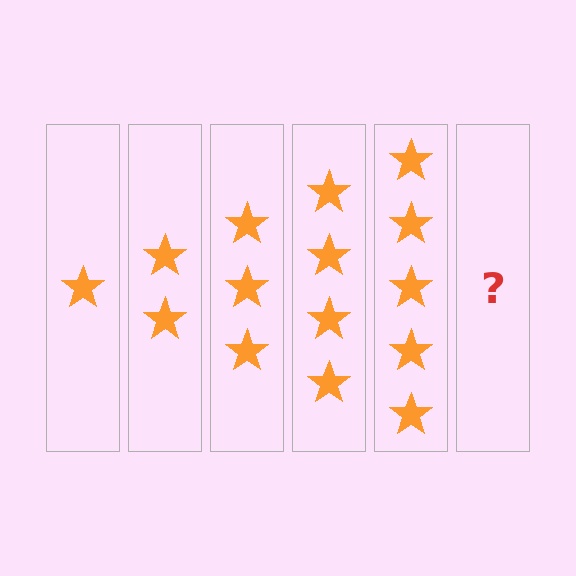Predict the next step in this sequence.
The next step is 6 stars.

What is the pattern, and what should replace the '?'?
The pattern is that each step adds one more star. The '?' should be 6 stars.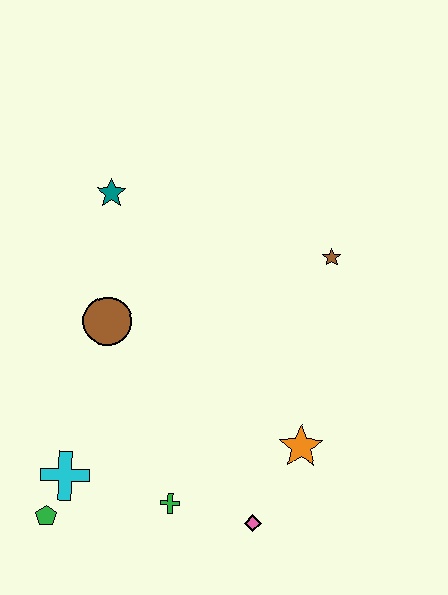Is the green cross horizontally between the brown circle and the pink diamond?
Yes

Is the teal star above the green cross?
Yes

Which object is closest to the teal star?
The brown circle is closest to the teal star.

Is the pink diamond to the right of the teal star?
Yes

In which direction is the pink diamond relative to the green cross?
The pink diamond is to the right of the green cross.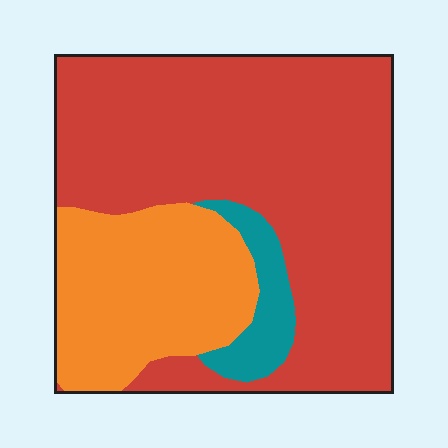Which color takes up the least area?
Teal, at roughly 5%.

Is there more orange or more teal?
Orange.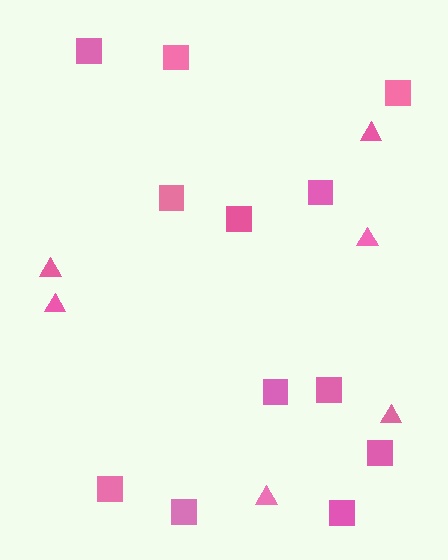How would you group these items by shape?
There are 2 groups: one group of triangles (6) and one group of squares (12).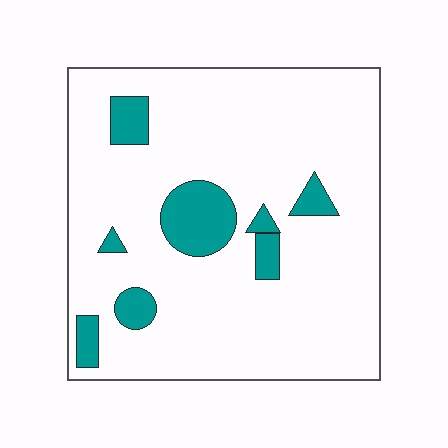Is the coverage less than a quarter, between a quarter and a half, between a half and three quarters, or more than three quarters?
Less than a quarter.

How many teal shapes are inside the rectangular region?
8.